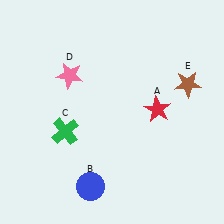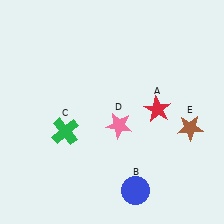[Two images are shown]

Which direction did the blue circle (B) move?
The blue circle (B) moved right.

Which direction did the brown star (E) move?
The brown star (E) moved down.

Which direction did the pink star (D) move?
The pink star (D) moved down.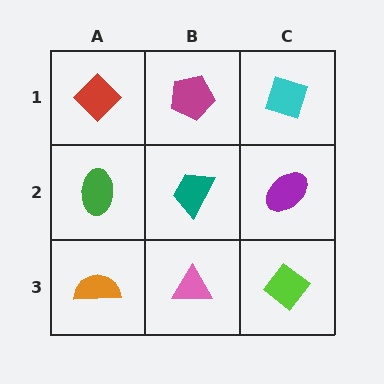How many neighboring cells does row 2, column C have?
3.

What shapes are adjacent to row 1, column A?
A green ellipse (row 2, column A), a magenta pentagon (row 1, column B).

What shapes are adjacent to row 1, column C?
A purple ellipse (row 2, column C), a magenta pentagon (row 1, column B).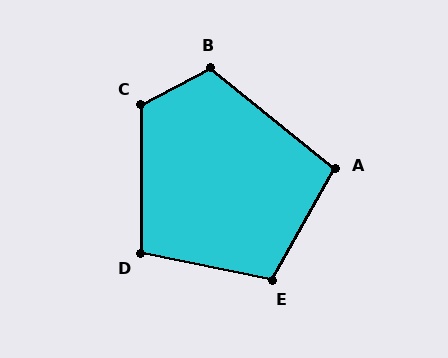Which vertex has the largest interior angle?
C, at approximately 117 degrees.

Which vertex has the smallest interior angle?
A, at approximately 100 degrees.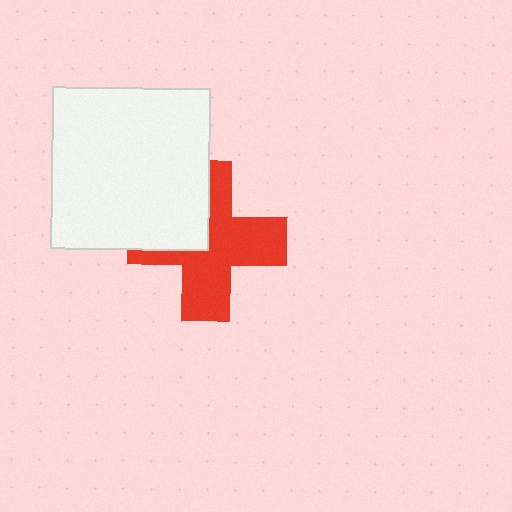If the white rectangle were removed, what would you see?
You would see the complete red cross.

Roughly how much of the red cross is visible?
Most of it is visible (roughly 67%).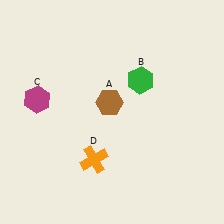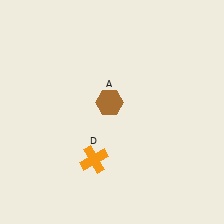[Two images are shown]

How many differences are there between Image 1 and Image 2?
There are 2 differences between the two images.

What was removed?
The magenta hexagon (C), the green hexagon (B) were removed in Image 2.